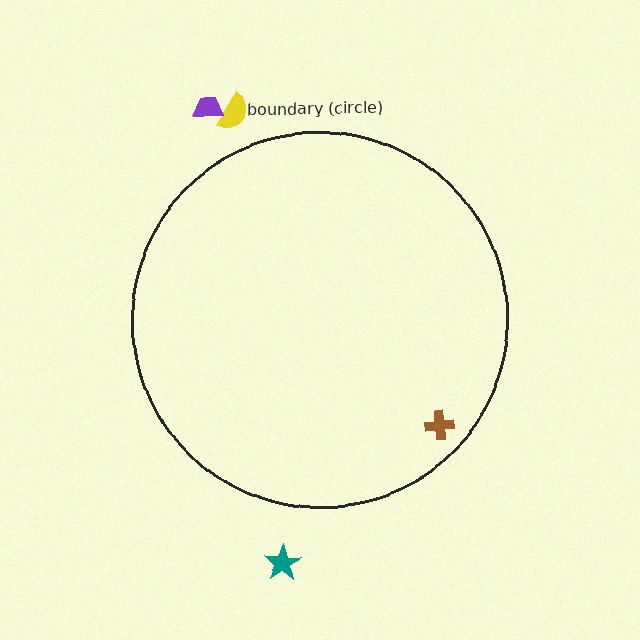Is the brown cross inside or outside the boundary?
Inside.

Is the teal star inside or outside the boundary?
Outside.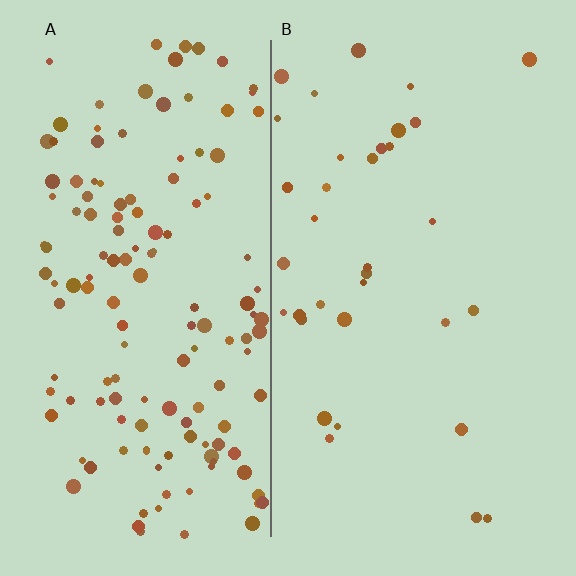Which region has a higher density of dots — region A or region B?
A (the left).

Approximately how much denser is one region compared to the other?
Approximately 4.1× — region A over region B.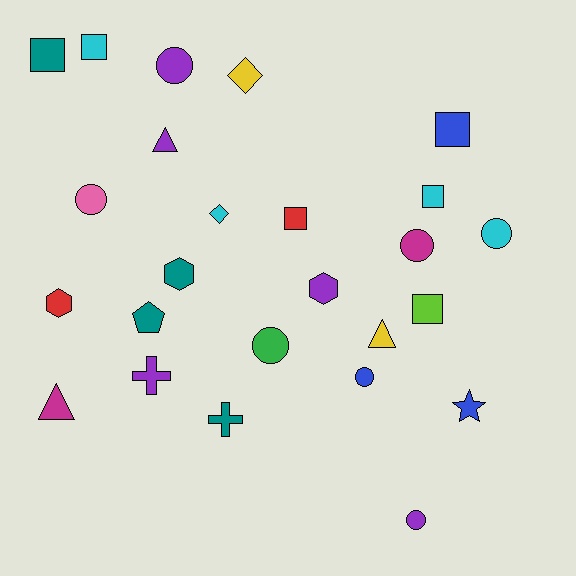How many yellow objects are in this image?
There are 2 yellow objects.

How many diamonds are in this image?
There are 2 diamonds.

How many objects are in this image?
There are 25 objects.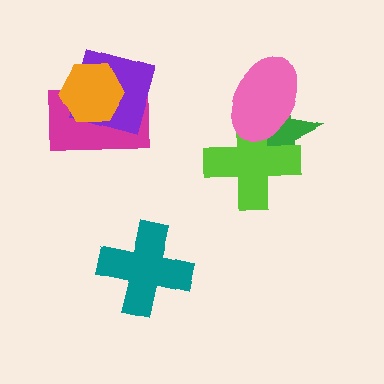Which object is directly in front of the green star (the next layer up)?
The lime cross is directly in front of the green star.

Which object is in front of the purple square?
The orange hexagon is in front of the purple square.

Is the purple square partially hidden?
Yes, it is partially covered by another shape.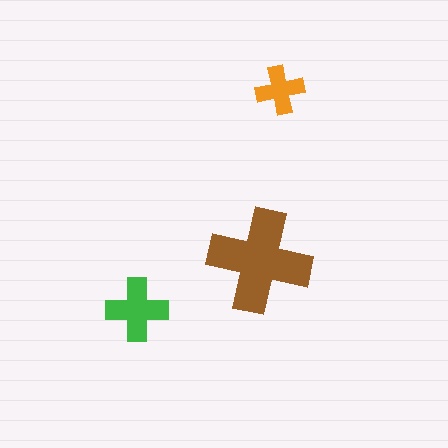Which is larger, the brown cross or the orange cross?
The brown one.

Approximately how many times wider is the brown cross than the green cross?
About 1.5 times wider.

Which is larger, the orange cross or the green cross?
The green one.